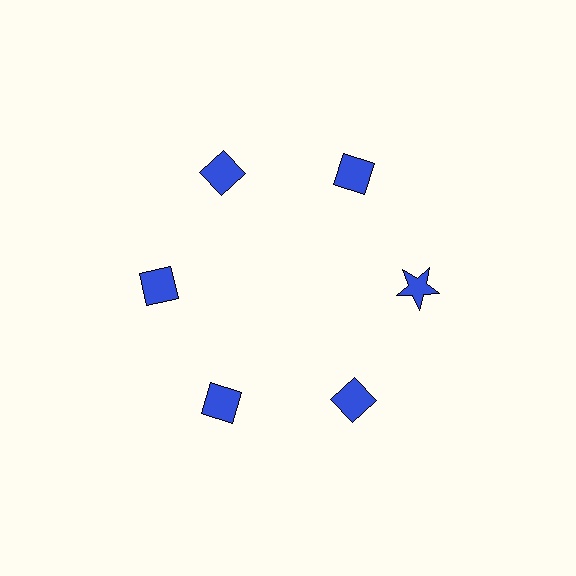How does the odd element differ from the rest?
It has a different shape: star instead of diamond.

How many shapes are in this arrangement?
There are 6 shapes arranged in a ring pattern.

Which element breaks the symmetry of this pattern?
The blue star at roughly the 3 o'clock position breaks the symmetry. All other shapes are blue diamonds.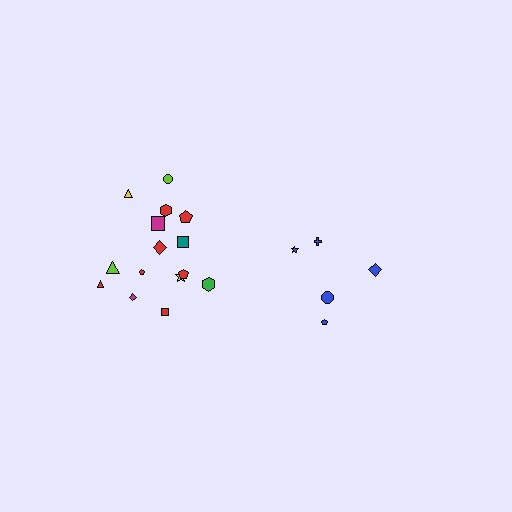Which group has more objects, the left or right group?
The left group.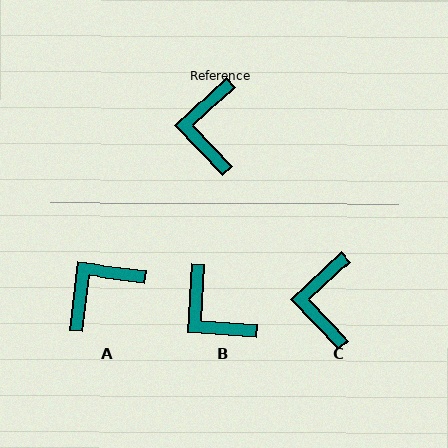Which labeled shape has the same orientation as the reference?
C.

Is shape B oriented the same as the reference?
No, it is off by about 43 degrees.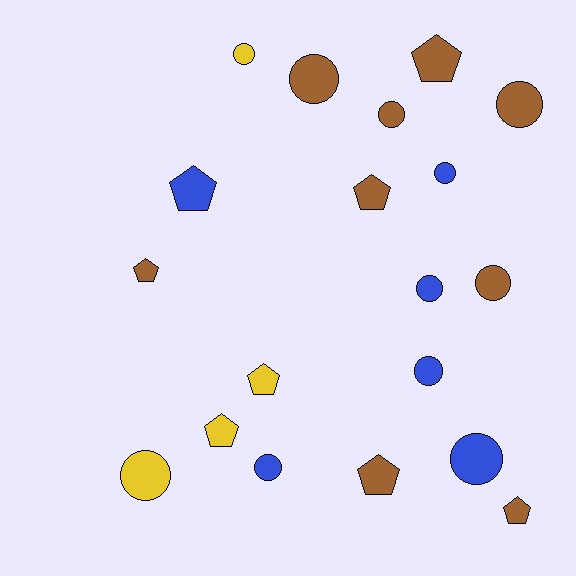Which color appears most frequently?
Brown, with 9 objects.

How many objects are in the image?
There are 19 objects.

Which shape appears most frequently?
Circle, with 11 objects.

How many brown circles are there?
There are 4 brown circles.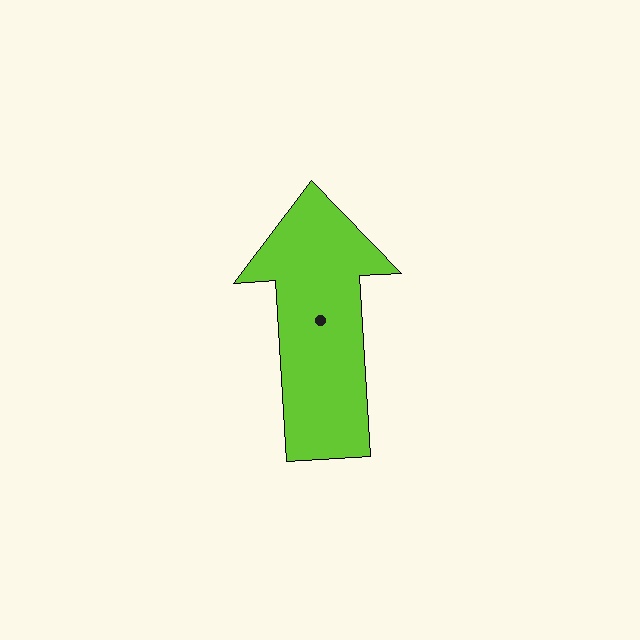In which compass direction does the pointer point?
North.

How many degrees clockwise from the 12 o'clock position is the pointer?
Approximately 357 degrees.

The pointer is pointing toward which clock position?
Roughly 12 o'clock.